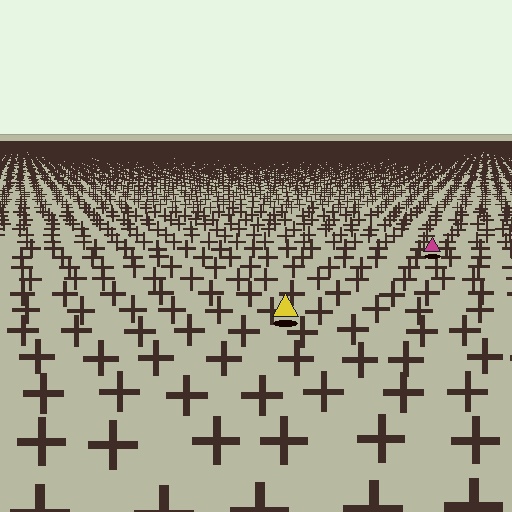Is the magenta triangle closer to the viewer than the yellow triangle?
No. The yellow triangle is closer — you can tell from the texture gradient: the ground texture is coarser near it.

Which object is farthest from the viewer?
The magenta triangle is farthest from the viewer. It appears smaller and the ground texture around it is denser.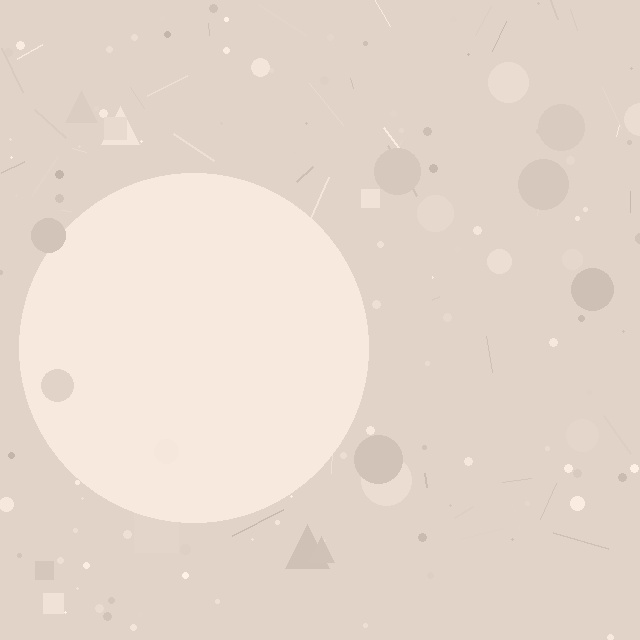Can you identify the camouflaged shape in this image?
The camouflaged shape is a circle.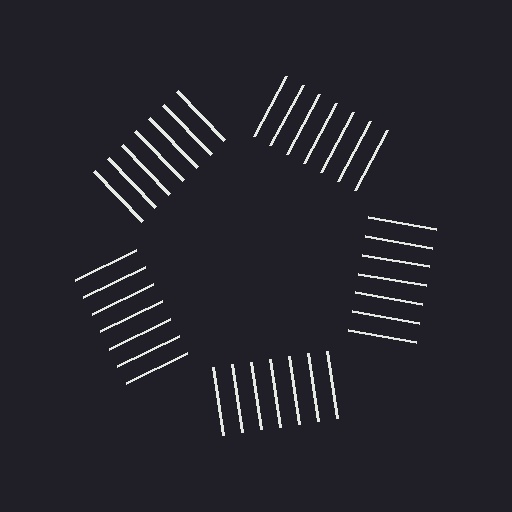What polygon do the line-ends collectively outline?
An illusory pentagon — the line segments terminate on its edges but no continuous stroke is drawn.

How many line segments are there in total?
35 — 7 along each of the 5 edges.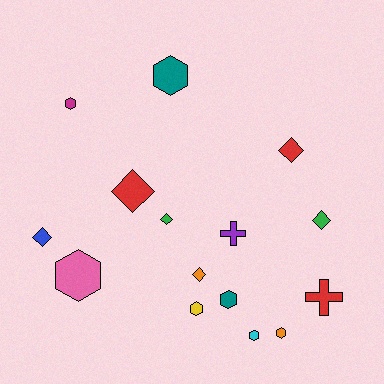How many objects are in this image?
There are 15 objects.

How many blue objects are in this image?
There is 1 blue object.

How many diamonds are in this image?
There are 6 diamonds.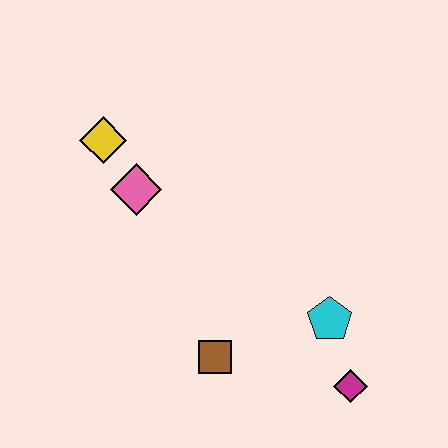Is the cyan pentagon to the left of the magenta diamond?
Yes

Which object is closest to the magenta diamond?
The cyan pentagon is closest to the magenta diamond.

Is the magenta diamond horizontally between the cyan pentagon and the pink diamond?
No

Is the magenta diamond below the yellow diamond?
Yes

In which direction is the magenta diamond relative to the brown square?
The magenta diamond is to the right of the brown square.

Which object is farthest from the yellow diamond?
The magenta diamond is farthest from the yellow diamond.